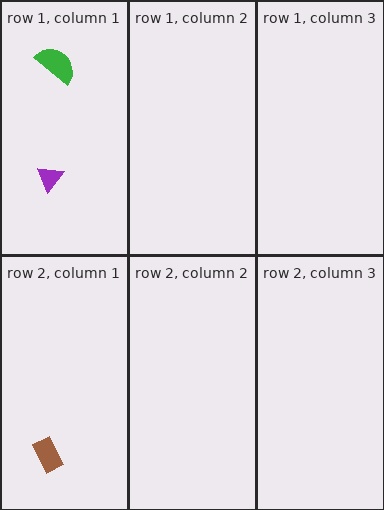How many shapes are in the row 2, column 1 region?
1.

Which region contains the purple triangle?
The row 1, column 1 region.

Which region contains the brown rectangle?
The row 2, column 1 region.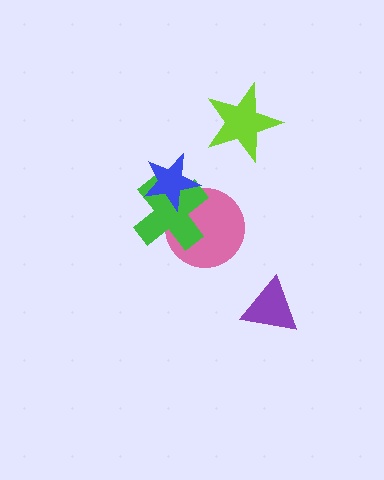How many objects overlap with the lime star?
0 objects overlap with the lime star.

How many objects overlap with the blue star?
2 objects overlap with the blue star.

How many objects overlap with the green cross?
2 objects overlap with the green cross.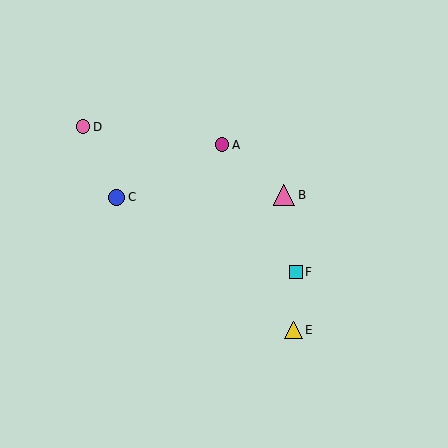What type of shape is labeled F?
Shape F is a cyan square.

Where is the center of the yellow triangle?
The center of the yellow triangle is at (294, 330).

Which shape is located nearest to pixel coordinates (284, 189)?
The pink triangle (labeled B) at (284, 195) is nearest to that location.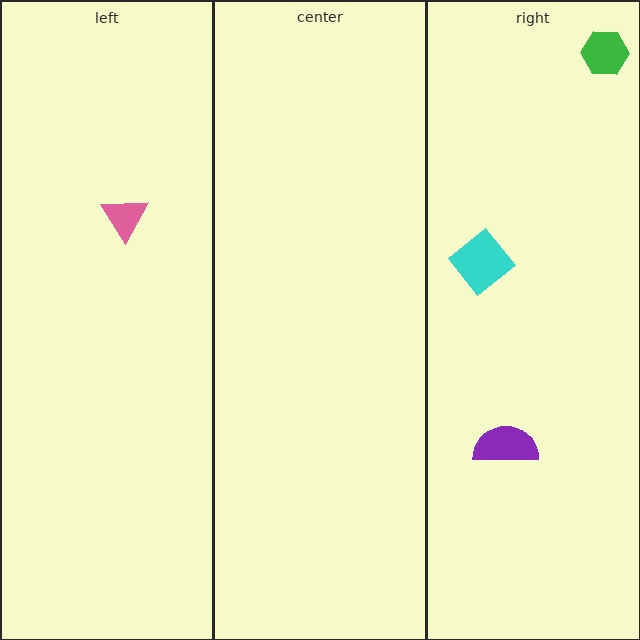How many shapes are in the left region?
1.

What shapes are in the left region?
The pink triangle.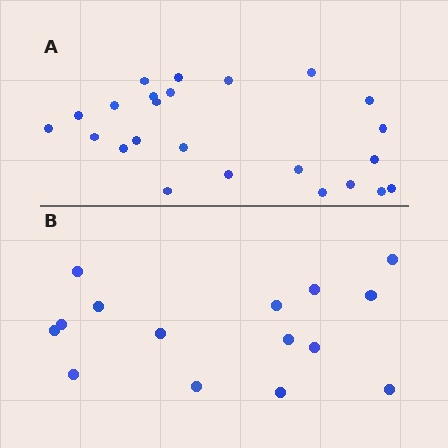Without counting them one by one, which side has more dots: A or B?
Region A (the top region) has more dots.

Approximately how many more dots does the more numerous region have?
Region A has roughly 8 or so more dots than region B.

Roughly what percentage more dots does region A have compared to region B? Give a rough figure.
About 60% more.